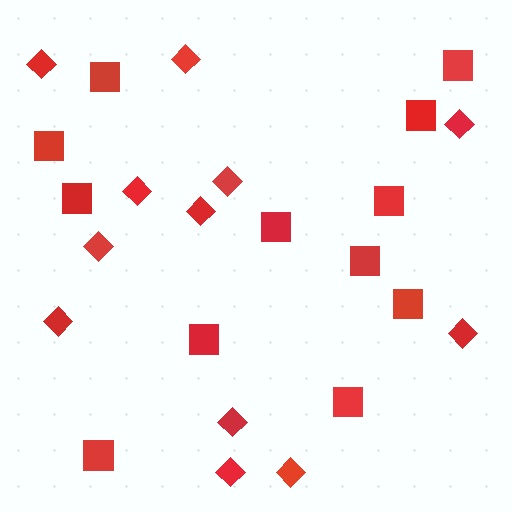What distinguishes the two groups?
There are 2 groups: one group of diamonds (12) and one group of squares (12).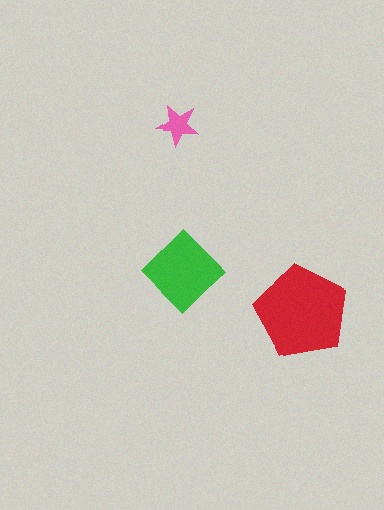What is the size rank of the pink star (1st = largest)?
3rd.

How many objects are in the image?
There are 3 objects in the image.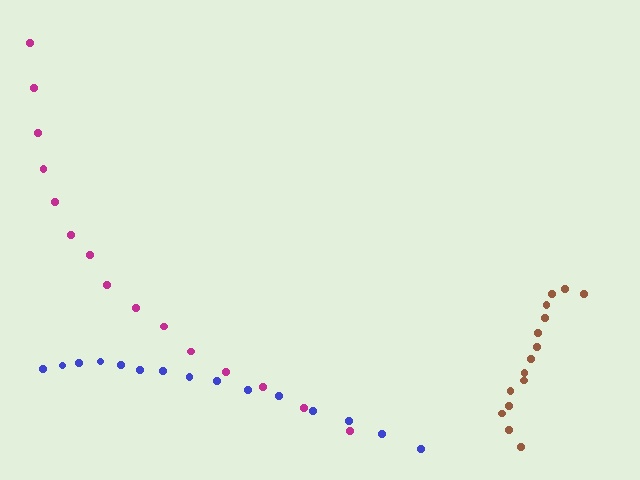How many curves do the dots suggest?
There are 3 distinct paths.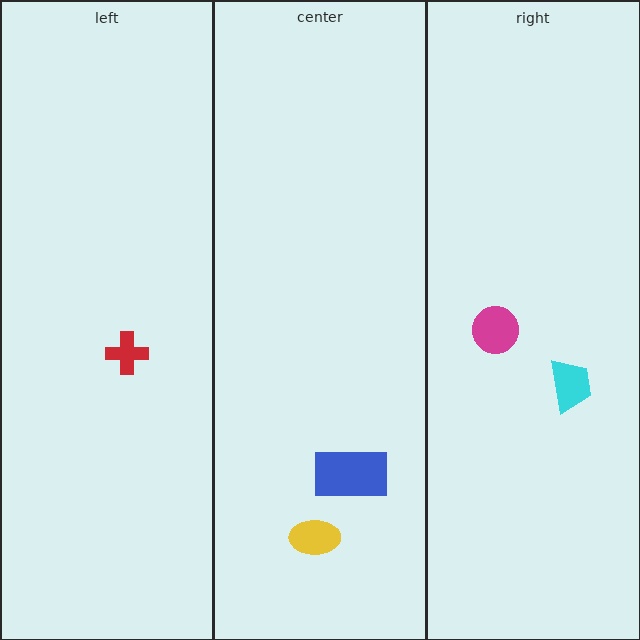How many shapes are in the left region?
1.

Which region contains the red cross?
The left region.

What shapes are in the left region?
The red cross.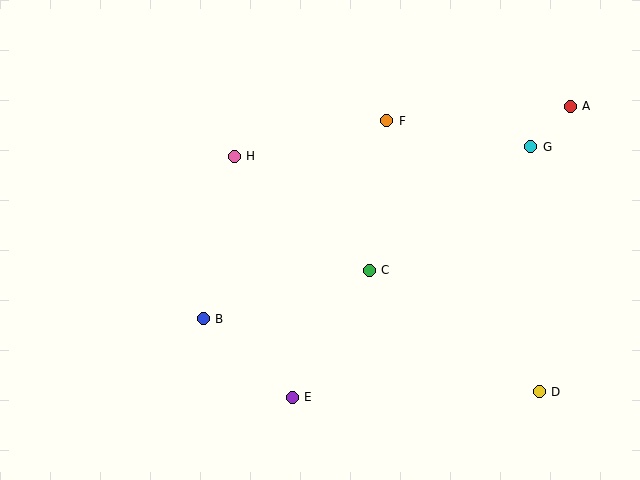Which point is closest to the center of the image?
Point C at (369, 270) is closest to the center.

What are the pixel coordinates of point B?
Point B is at (203, 319).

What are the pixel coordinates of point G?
Point G is at (531, 147).